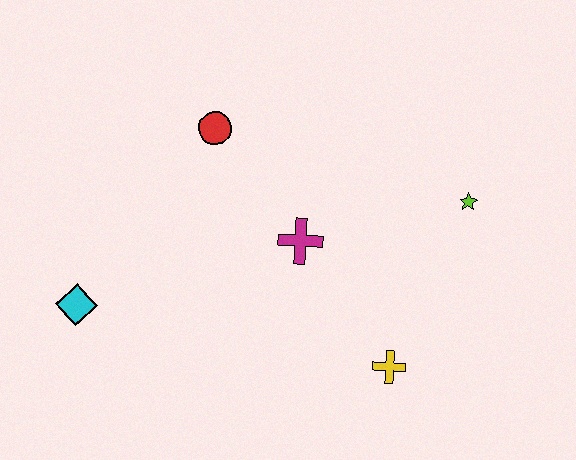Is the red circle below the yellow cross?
No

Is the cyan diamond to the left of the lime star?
Yes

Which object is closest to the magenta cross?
The red circle is closest to the magenta cross.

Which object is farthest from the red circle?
The yellow cross is farthest from the red circle.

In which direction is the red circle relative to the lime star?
The red circle is to the left of the lime star.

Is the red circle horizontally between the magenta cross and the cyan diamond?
Yes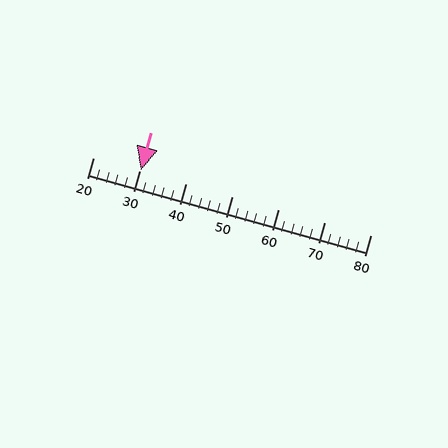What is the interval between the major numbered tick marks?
The major tick marks are spaced 10 units apart.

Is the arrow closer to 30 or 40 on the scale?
The arrow is closer to 30.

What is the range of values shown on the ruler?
The ruler shows values from 20 to 80.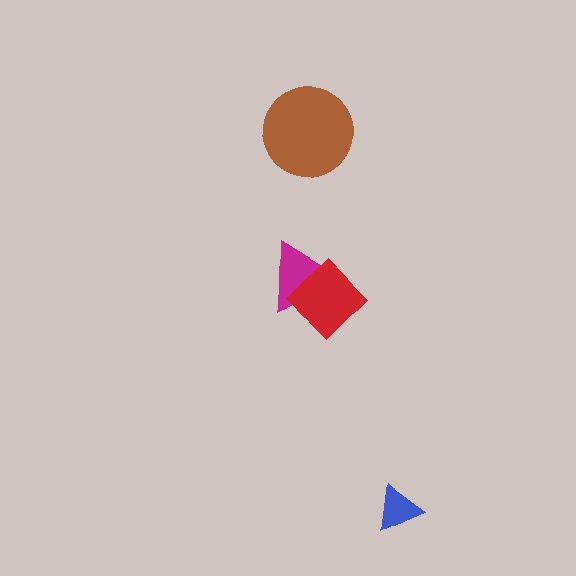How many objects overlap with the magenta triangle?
1 object overlaps with the magenta triangle.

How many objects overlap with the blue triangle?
0 objects overlap with the blue triangle.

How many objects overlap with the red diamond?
1 object overlaps with the red diamond.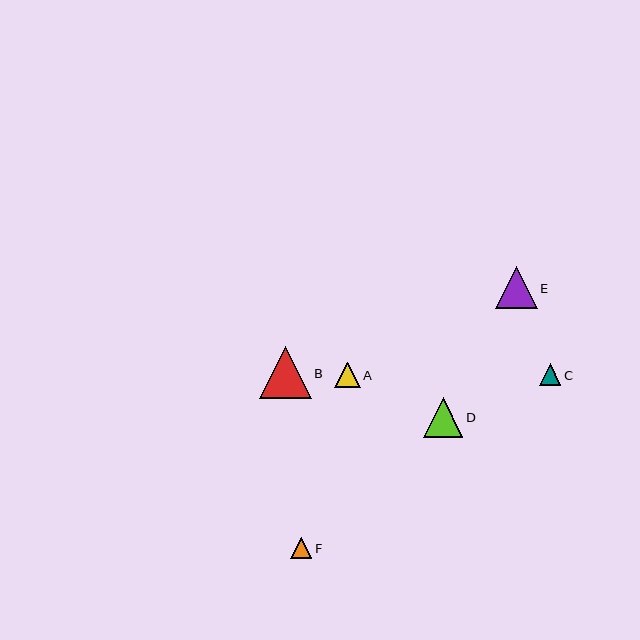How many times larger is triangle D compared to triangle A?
Triangle D is approximately 1.5 times the size of triangle A.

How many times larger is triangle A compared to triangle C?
Triangle A is approximately 1.2 times the size of triangle C.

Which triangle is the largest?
Triangle B is the largest with a size of approximately 52 pixels.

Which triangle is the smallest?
Triangle F is the smallest with a size of approximately 21 pixels.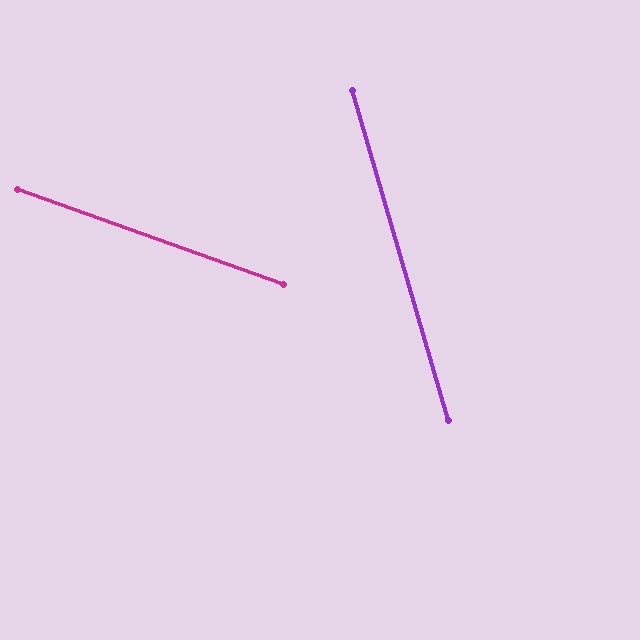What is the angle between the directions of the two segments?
Approximately 54 degrees.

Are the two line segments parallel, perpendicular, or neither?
Neither parallel nor perpendicular — they differ by about 54°.